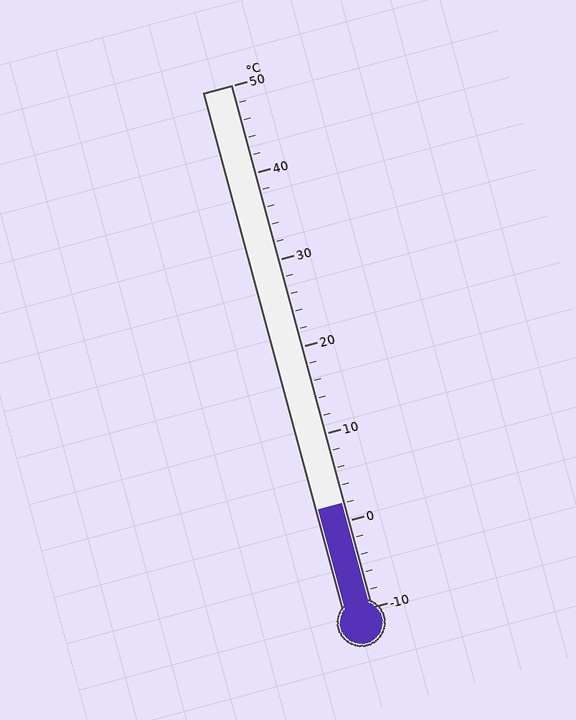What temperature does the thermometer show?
The thermometer shows approximately 2°C.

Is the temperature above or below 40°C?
The temperature is below 40°C.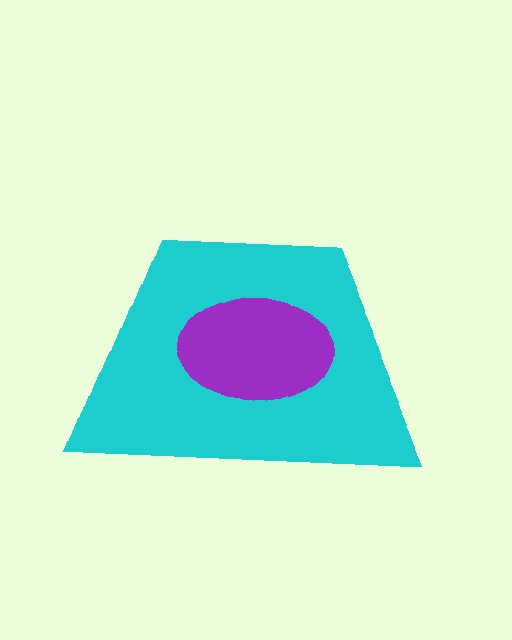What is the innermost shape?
The purple ellipse.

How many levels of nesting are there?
2.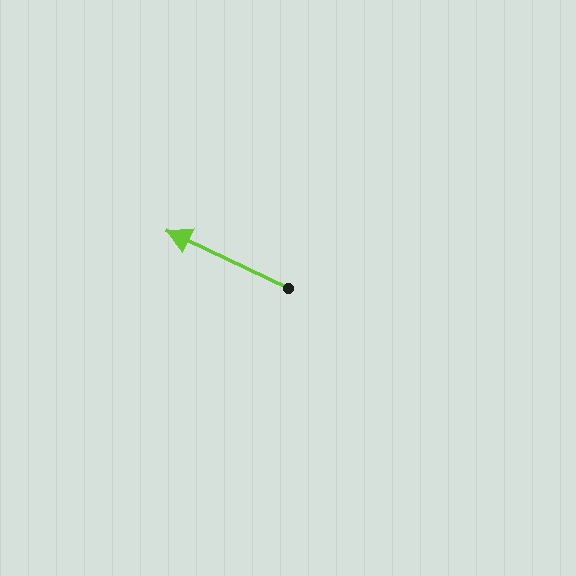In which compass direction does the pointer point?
Northwest.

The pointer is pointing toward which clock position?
Roughly 10 o'clock.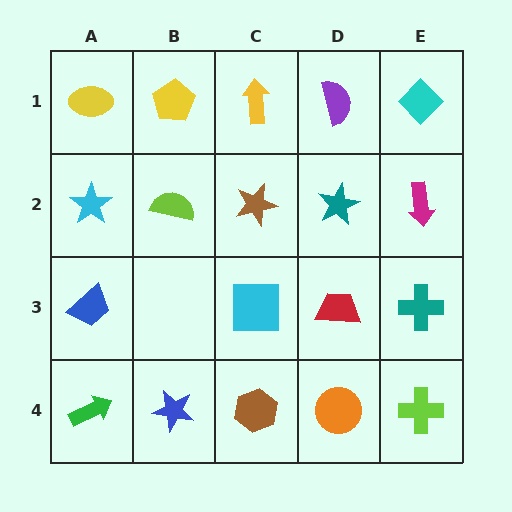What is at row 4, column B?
A blue star.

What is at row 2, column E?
A magenta arrow.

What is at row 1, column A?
A yellow ellipse.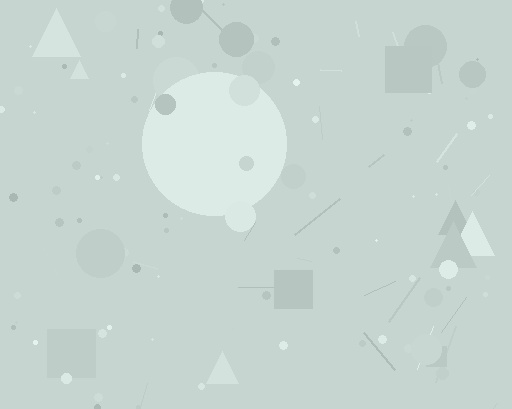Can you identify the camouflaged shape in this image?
The camouflaged shape is a circle.